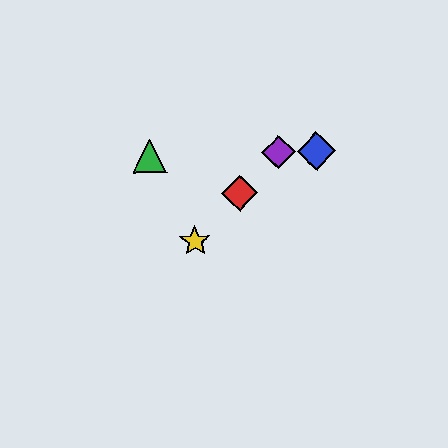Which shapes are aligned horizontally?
The blue diamond, the green triangle, the purple diamond are aligned horizontally.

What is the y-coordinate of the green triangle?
The green triangle is at y≈156.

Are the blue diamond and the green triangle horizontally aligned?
Yes, both are at y≈151.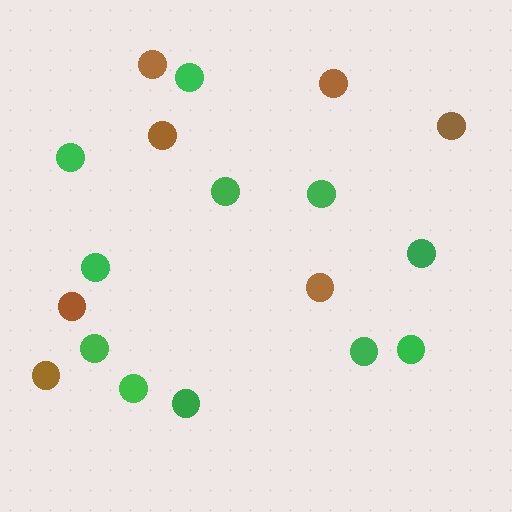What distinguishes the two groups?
There are 2 groups: one group of brown circles (7) and one group of green circles (11).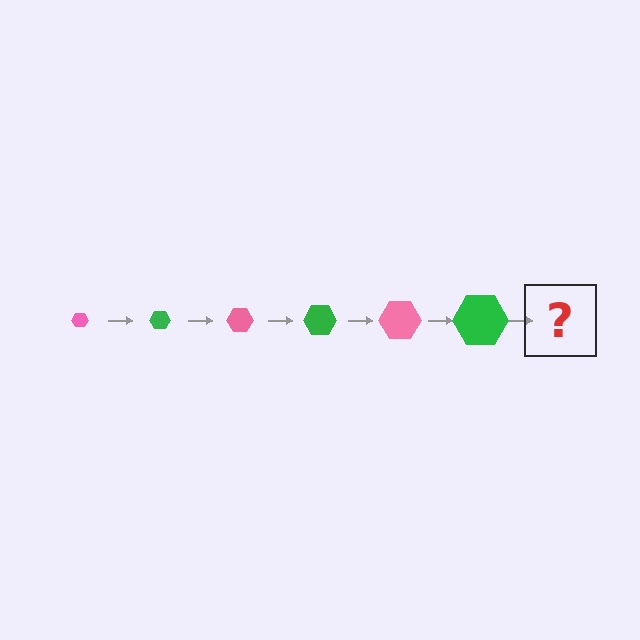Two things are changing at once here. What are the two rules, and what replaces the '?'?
The two rules are that the hexagon grows larger each step and the color cycles through pink and green. The '?' should be a pink hexagon, larger than the previous one.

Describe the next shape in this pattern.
It should be a pink hexagon, larger than the previous one.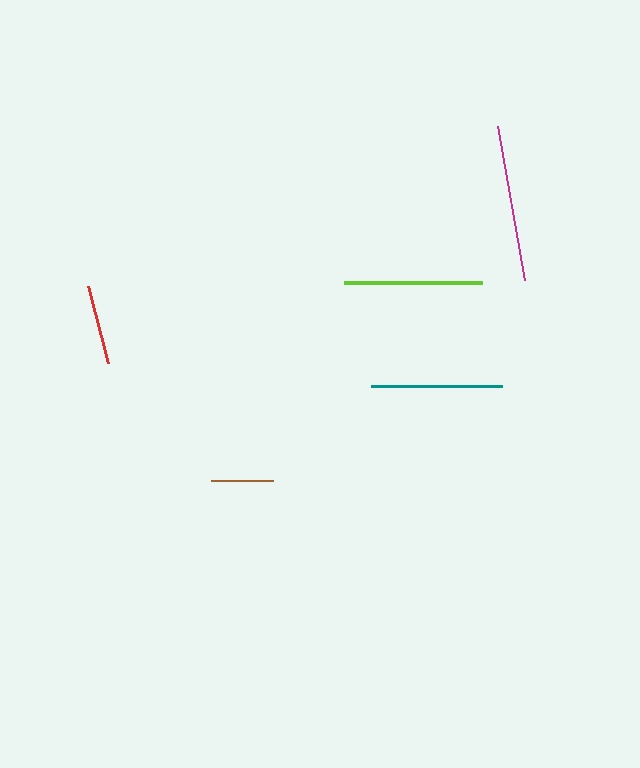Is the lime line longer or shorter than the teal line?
The lime line is longer than the teal line.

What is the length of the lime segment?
The lime segment is approximately 138 pixels long.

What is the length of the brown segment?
The brown segment is approximately 62 pixels long.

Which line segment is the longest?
The magenta line is the longest at approximately 156 pixels.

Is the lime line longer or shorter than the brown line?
The lime line is longer than the brown line.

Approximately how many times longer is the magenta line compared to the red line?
The magenta line is approximately 1.9 times the length of the red line.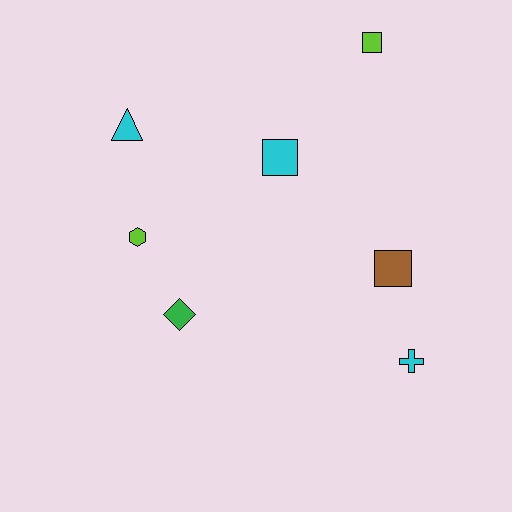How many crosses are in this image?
There is 1 cross.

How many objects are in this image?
There are 7 objects.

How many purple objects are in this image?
There are no purple objects.